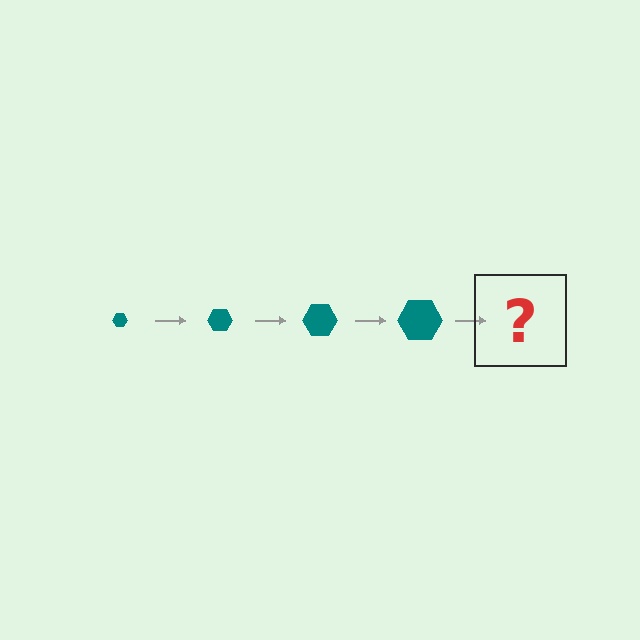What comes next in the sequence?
The next element should be a teal hexagon, larger than the previous one.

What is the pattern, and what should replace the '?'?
The pattern is that the hexagon gets progressively larger each step. The '?' should be a teal hexagon, larger than the previous one.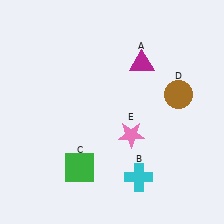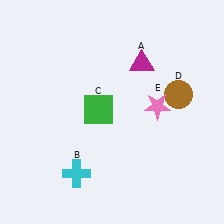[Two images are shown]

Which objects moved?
The objects that moved are: the cyan cross (B), the green square (C), the pink star (E).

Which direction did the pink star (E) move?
The pink star (E) moved up.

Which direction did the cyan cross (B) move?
The cyan cross (B) moved left.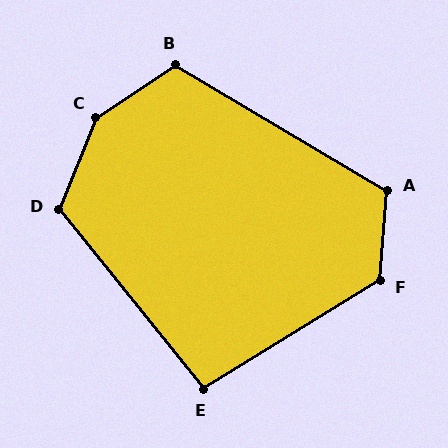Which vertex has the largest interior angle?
C, at approximately 146 degrees.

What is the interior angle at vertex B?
Approximately 116 degrees (obtuse).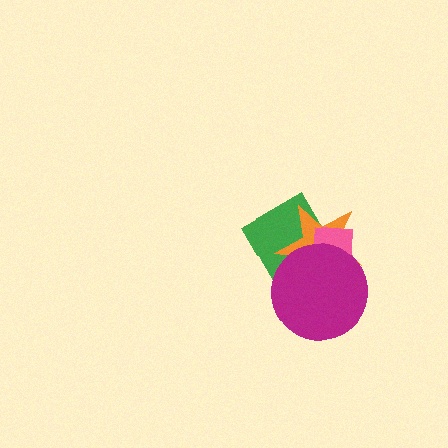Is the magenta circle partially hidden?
No, no other shape covers it.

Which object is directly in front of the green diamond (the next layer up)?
The orange star is directly in front of the green diamond.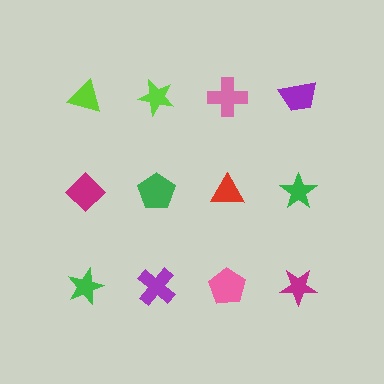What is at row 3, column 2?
A purple cross.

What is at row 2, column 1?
A magenta diamond.